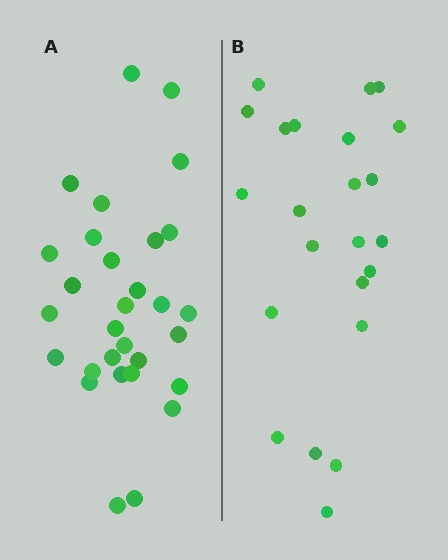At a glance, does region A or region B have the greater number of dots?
Region A (the left region) has more dots.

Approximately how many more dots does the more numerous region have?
Region A has roughly 8 or so more dots than region B.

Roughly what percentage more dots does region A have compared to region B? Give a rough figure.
About 30% more.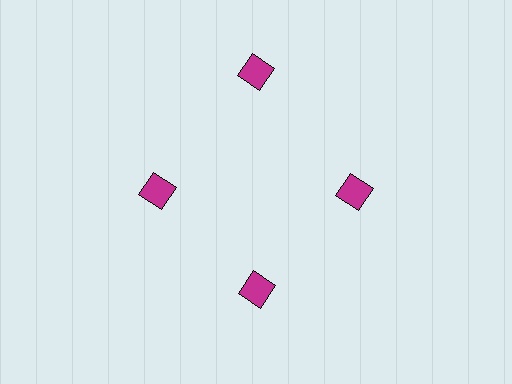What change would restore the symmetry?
The symmetry would be restored by moving it inward, back onto the ring so that all 4 squares sit at equal angles and equal distance from the center.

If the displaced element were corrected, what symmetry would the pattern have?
It would have 4-fold rotational symmetry — the pattern would map onto itself every 90 degrees.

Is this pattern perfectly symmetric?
No. The 4 magenta squares are arranged in a ring, but one element near the 12 o'clock position is pushed outward from the center, breaking the 4-fold rotational symmetry.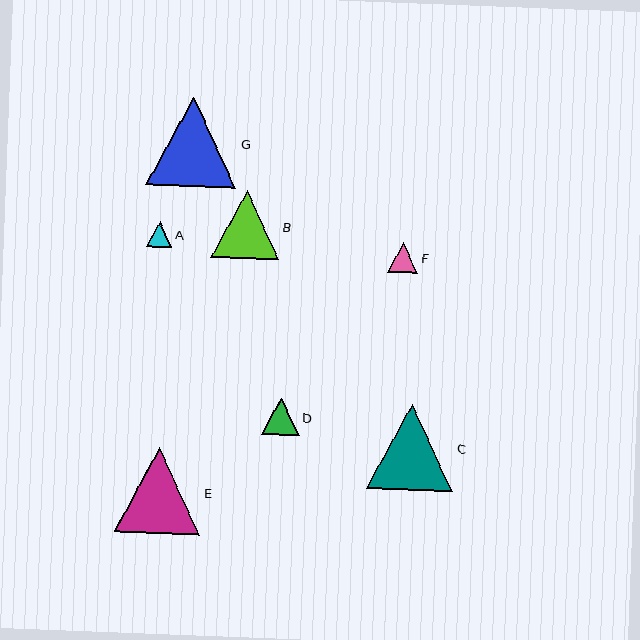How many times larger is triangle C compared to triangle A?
Triangle C is approximately 3.4 times the size of triangle A.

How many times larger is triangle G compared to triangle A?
Triangle G is approximately 3.6 times the size of triangle A.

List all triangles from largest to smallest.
From largest to smallest: G, C, E, B, D, F, A.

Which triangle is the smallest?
Triangle A is the smallest with a size of approximately 25 pixels.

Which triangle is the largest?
Triangle G is the largest with a size of approximately 90 pixels.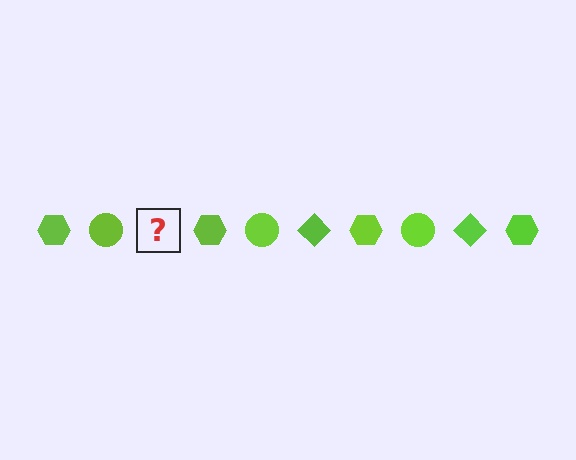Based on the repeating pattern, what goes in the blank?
The blank should be a lime diamond.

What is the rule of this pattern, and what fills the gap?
The rule is that the pattern cycles through hexagon, circle, diamond shapes in lime. The gap should be filled with a lime diamond.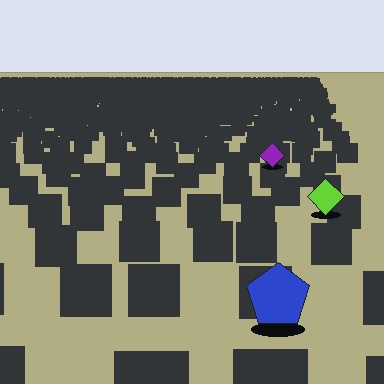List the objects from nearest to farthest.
From nearest to farthest: the blue pentagon, the lime diamond, the purple diamond.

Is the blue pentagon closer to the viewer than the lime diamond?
Yes. The blue pentagon is closer — you can tell from the texture gradient: the ground texture is coarser near it.